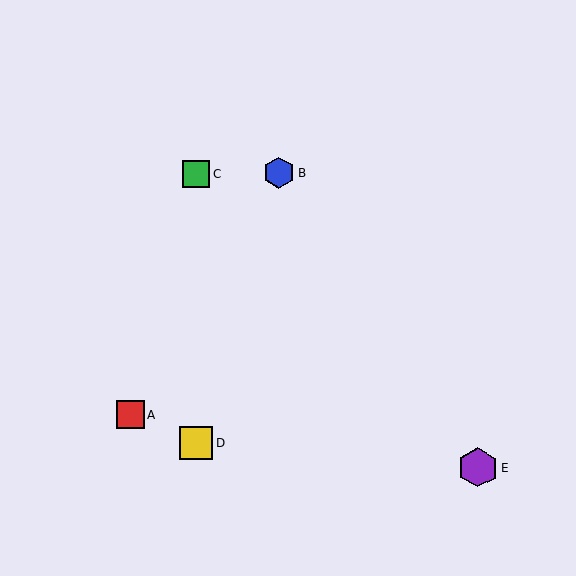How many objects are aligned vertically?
2 objects (C, D) are aligned vertically.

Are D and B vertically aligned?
No, D is at x≈196 and B is at x≈279.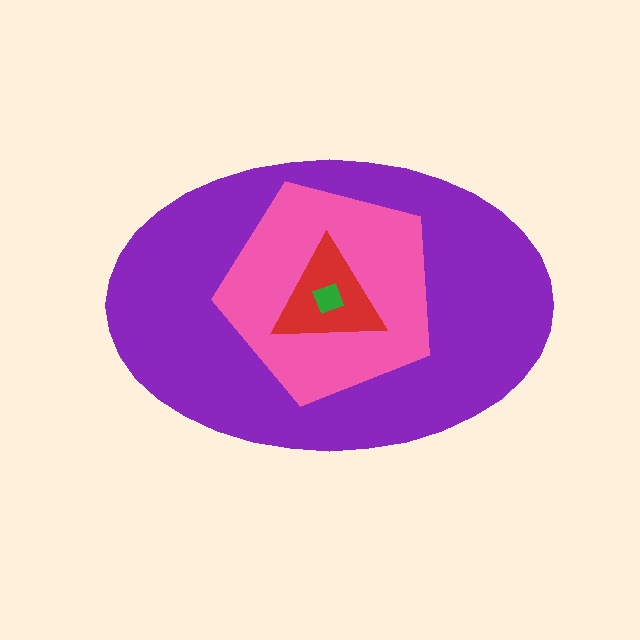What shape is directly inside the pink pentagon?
The red triangle.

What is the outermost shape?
The purple ellipse.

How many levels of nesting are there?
4.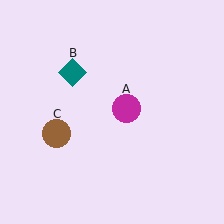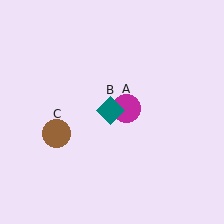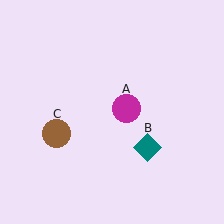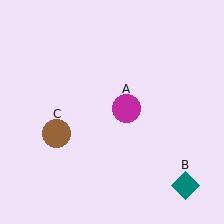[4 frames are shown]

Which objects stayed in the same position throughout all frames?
Magenta circle (object A) and brown circle (object C) remained stationary.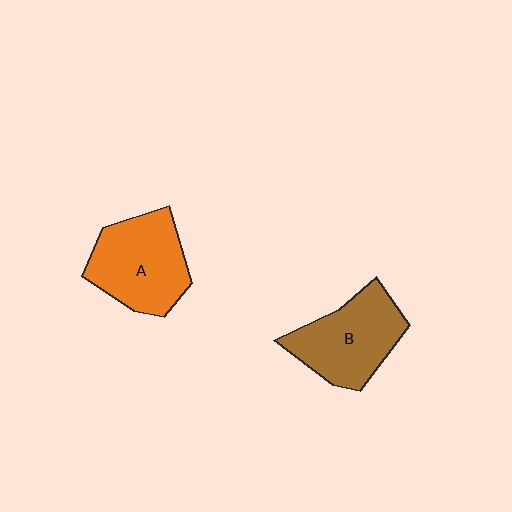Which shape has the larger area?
Shape A (orange).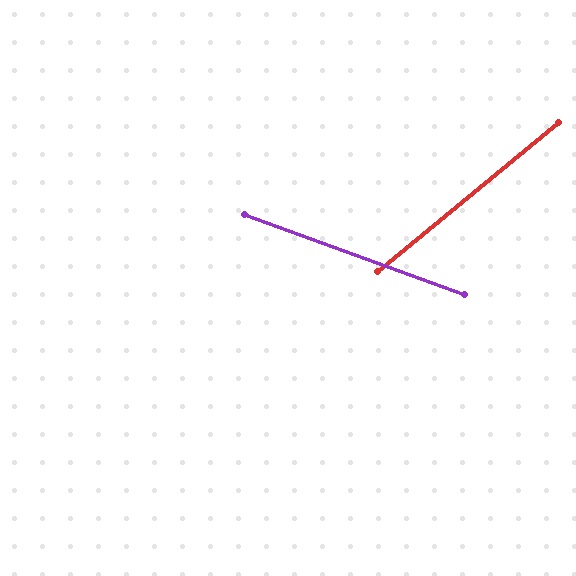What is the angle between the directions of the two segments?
Approximately 59 degrees.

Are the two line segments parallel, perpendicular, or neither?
Neither parallel nor perpendicular — they differ by about 59°.